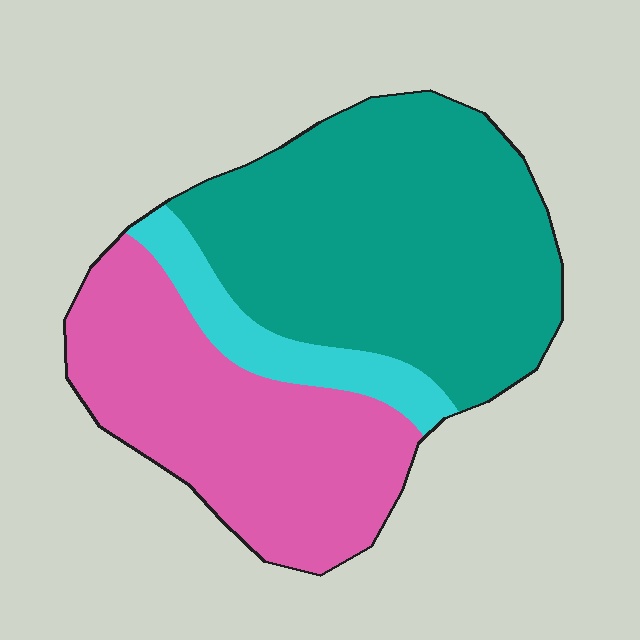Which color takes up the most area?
Teal, at roughly 50%.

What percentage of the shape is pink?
Pink covers roughly 35% of the shape.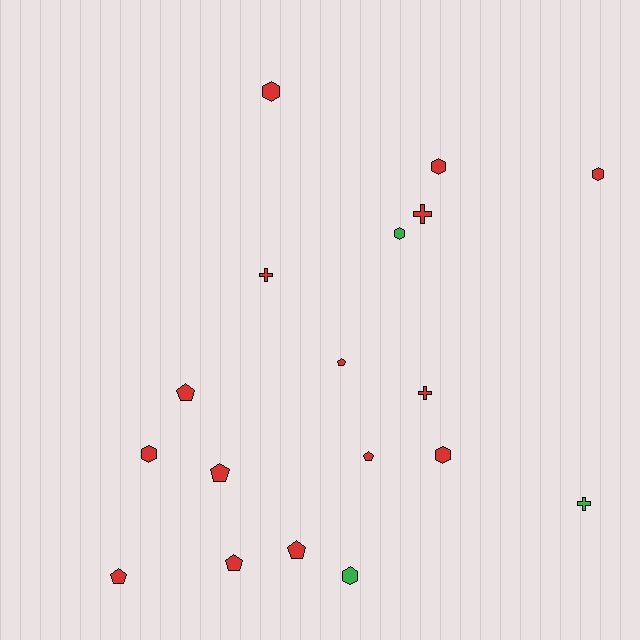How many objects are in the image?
There are 18 objects.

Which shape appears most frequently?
Pentagon, with 7 objects.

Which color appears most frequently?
Red, with 15 objects.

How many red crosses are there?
There are 3 red crosses.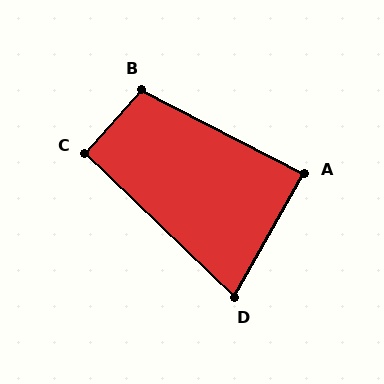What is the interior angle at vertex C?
Approximately 92 degrees (approximately right).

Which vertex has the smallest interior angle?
D, at approximately 75 degrees.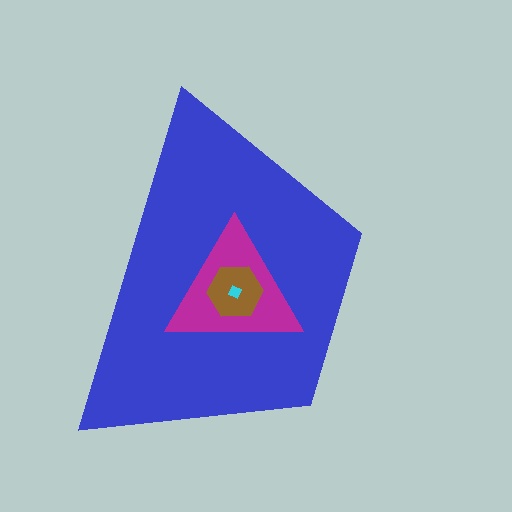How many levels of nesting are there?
4.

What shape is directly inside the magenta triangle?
The brown hexagon.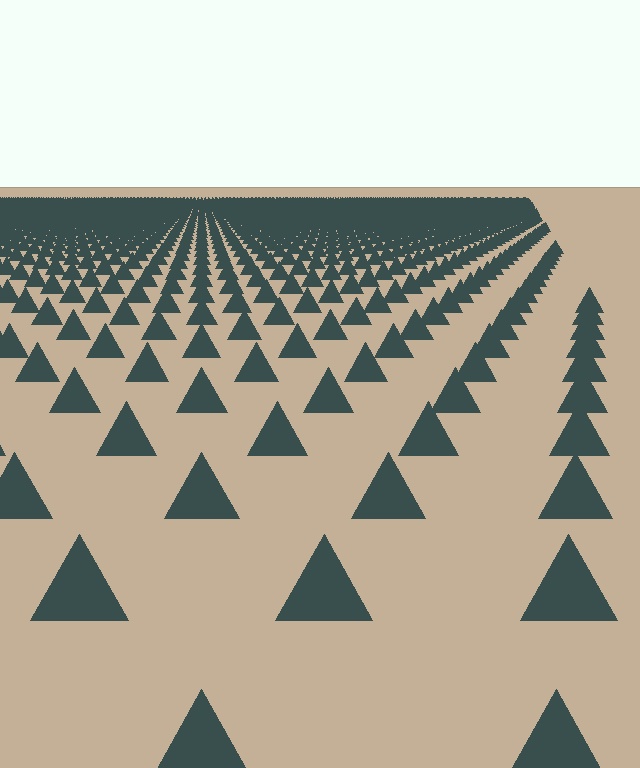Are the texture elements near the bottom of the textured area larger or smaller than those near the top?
Larger. Near the bottom, elements are closer to the viewer and appear at a bigger on-screen size.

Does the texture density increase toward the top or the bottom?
Density increases toward the top.